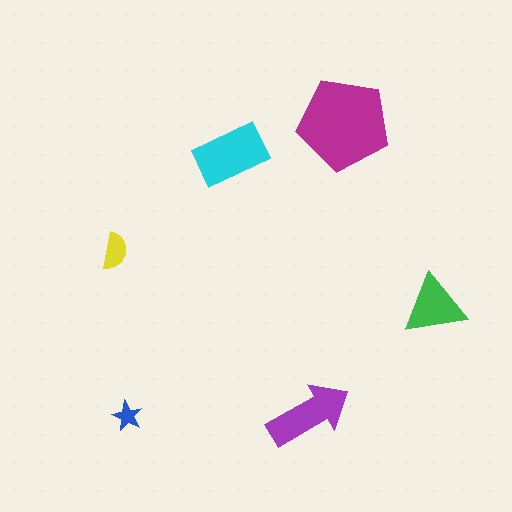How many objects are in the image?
There are 6 objects in the image.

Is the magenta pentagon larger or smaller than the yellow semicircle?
Larger.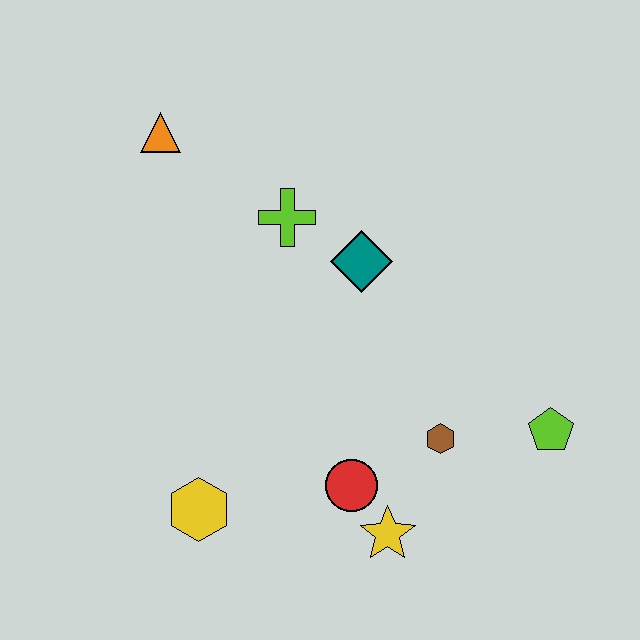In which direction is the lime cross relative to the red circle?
The lime cross is above the red circle.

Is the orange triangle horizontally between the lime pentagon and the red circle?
No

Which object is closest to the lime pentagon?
The brown hexagon is closest to the lime pentagon.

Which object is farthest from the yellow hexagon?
The orange triangle is farthest from the yellow hexagon.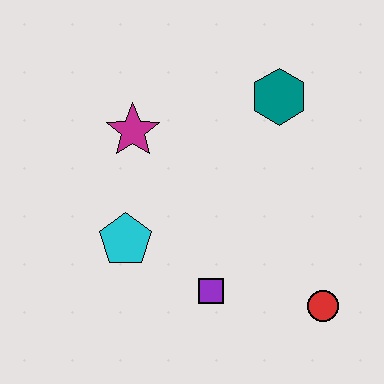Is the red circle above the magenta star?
No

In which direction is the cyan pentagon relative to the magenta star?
The cyan pentagon is below the magenta star.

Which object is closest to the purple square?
The cyan pentagon is closest to the purple square.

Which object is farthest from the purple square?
The teal hexagon is farthest from the purple square.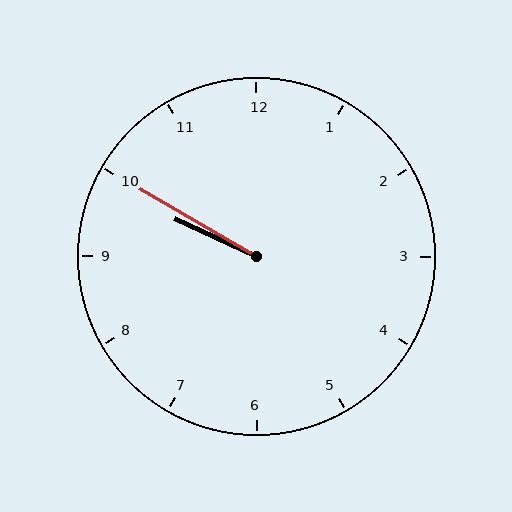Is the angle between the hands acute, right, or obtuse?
It is acute.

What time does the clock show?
9:50.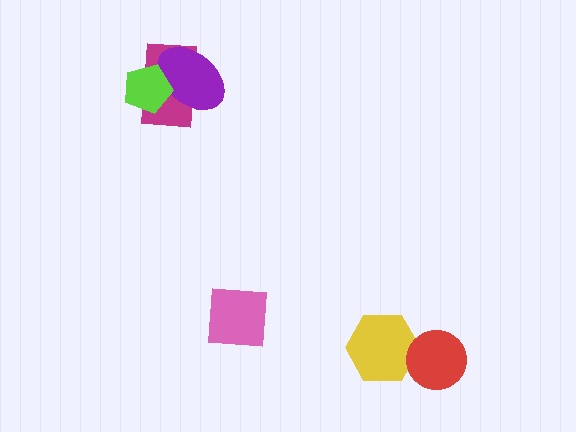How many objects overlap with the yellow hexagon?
1 object overlaps with the yellow hexagon.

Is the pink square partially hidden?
No, no other shape covers it.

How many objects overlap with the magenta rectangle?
2 objects overlap with the magenta rectangle.